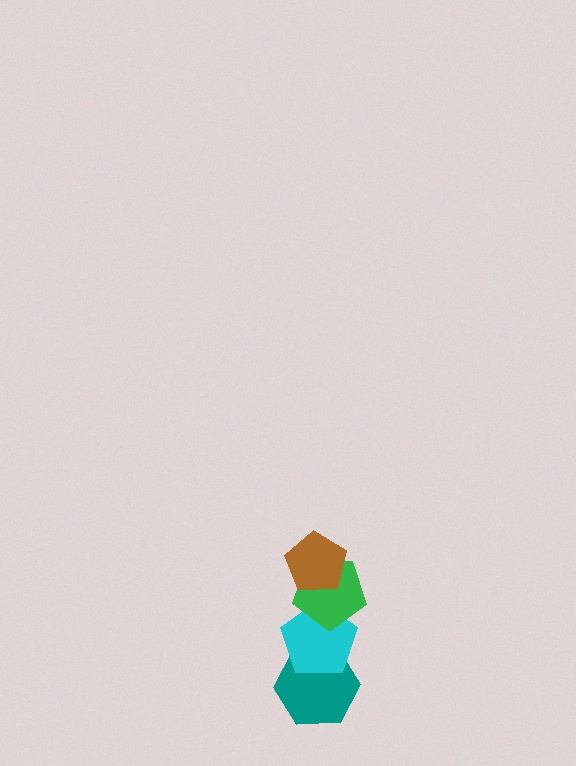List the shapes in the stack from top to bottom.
From top to bottom: the brown pentagon, the green pentagon, the cyan pentagon, the teal hexagon.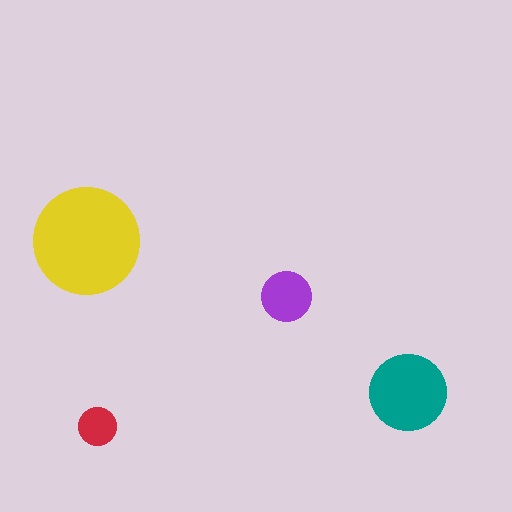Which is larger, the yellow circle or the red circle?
The yellow one.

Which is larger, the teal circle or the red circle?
The teal one.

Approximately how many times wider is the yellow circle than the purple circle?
About 2 times wider.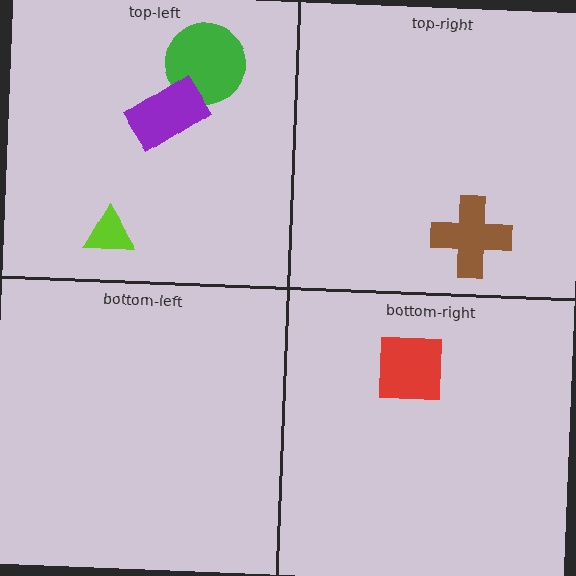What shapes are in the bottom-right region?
The red square.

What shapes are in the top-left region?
The green circle, the lime triangle, the purple rectangle.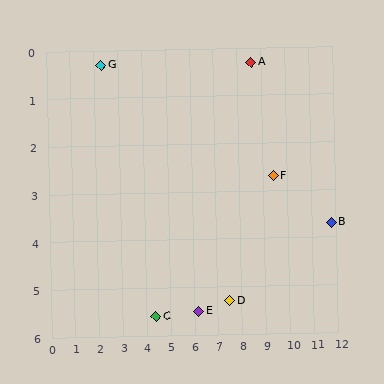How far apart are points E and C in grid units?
Points E and C are about 1.8 grid units apart.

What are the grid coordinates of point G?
Point G is at approximately (2.3, 0.3).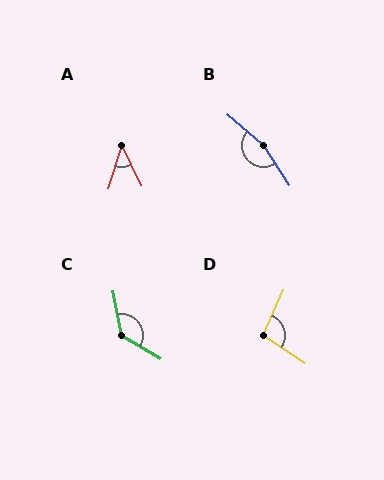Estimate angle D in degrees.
Approximately 100 degrees.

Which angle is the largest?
B, at approximately 164 degrees.